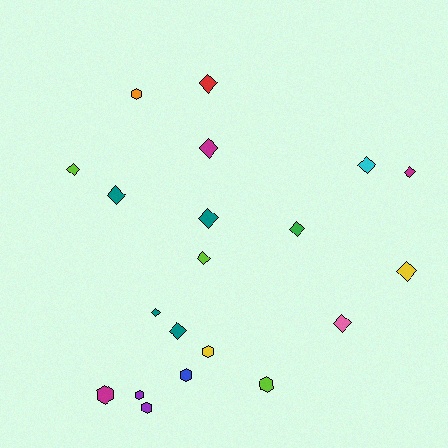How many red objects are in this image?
There is 1 red object.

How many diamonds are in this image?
There are 13 diamonds.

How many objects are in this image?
There are 20 objects.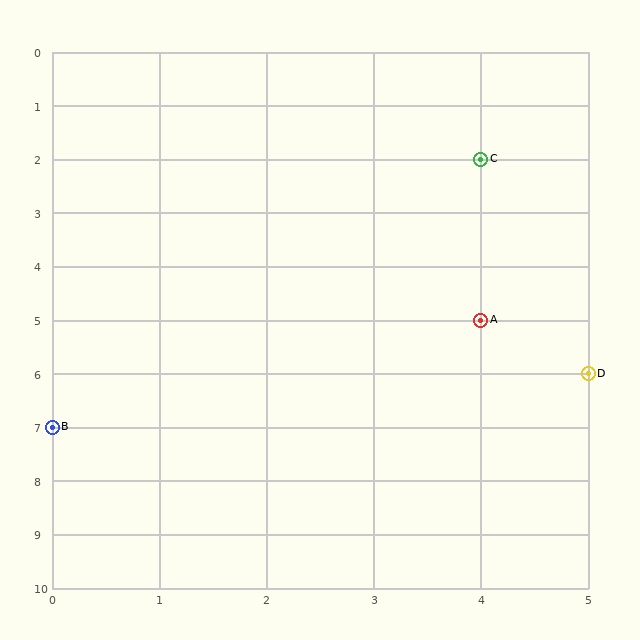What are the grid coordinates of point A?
Point A is at grid coordinates (4, 5).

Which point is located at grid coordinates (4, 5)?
Point A is at (4, 5).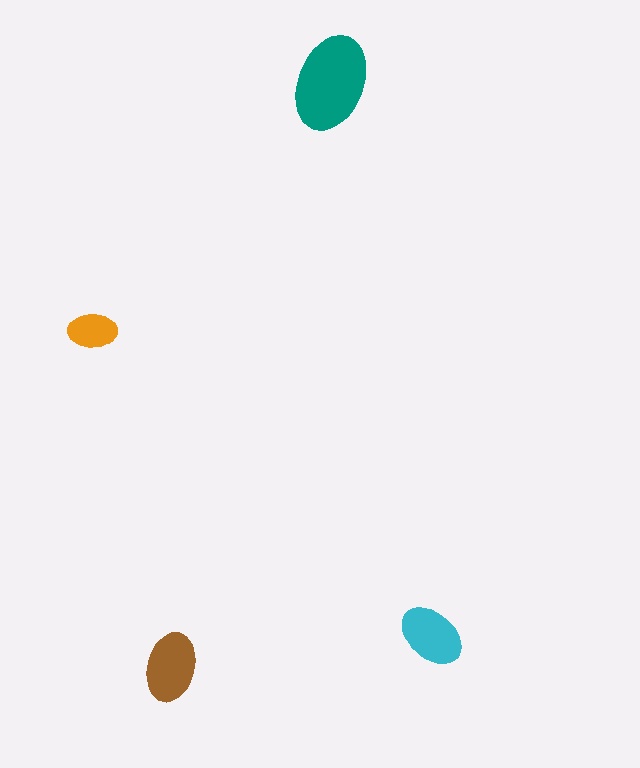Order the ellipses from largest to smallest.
the teal one, the brown one, the cyan one, the orange one.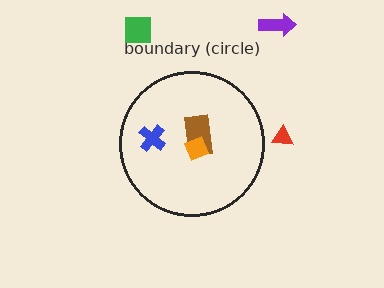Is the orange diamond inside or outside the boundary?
Inside.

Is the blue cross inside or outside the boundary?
Inside.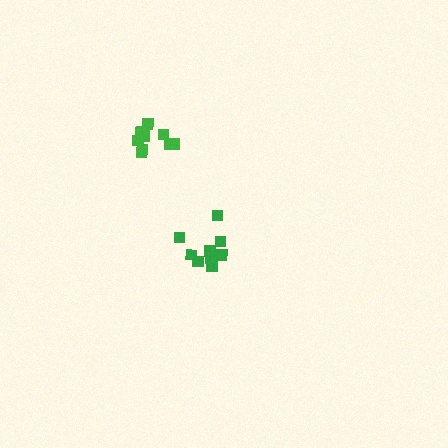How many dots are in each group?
Group 1: 9 dots, Group 2: 10 dots (19 total).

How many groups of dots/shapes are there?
There are 2 groups.